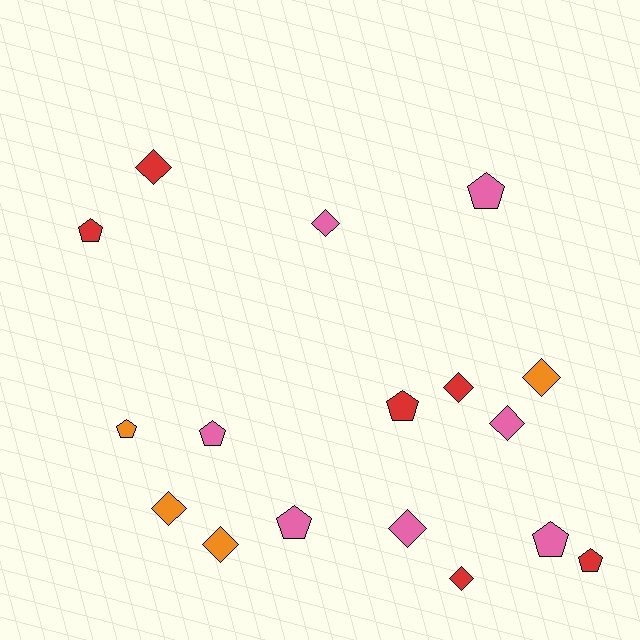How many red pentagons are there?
There are 3 red pentagons.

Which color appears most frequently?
Pink, with 7 objects.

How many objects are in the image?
There are 17 objects.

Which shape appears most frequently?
Diamond, with 9 objects.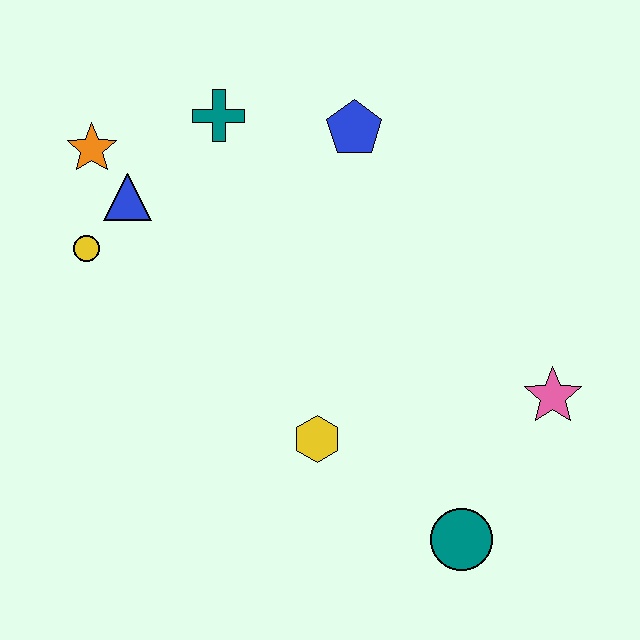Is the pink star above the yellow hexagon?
Yes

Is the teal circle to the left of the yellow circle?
No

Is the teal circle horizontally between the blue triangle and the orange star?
No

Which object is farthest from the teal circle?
The orange star is farthest from the teal circle.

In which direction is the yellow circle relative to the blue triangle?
The yellow circle is below the blue triangle.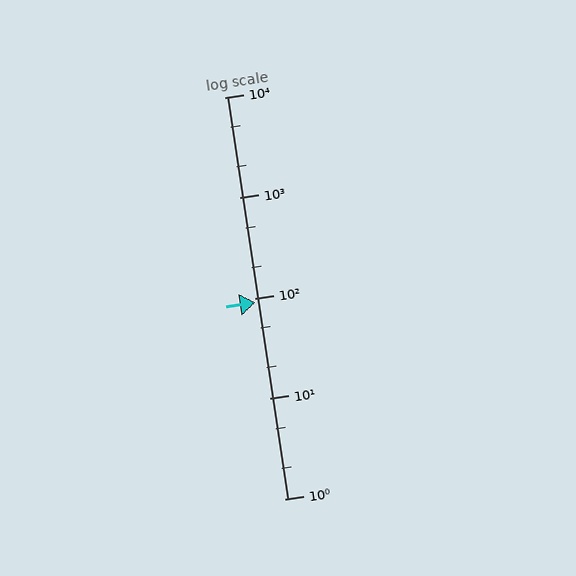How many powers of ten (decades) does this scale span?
The scale spans 4 decades, from 1 to 10000.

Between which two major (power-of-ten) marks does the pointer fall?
The pointer is between 10 and 100.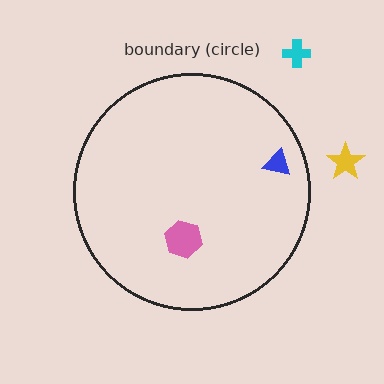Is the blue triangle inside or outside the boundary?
Inside.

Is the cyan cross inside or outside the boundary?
Outside.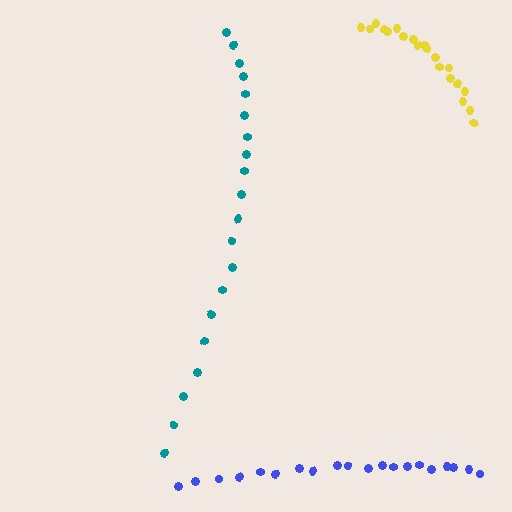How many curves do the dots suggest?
There are 3 distinct paths.